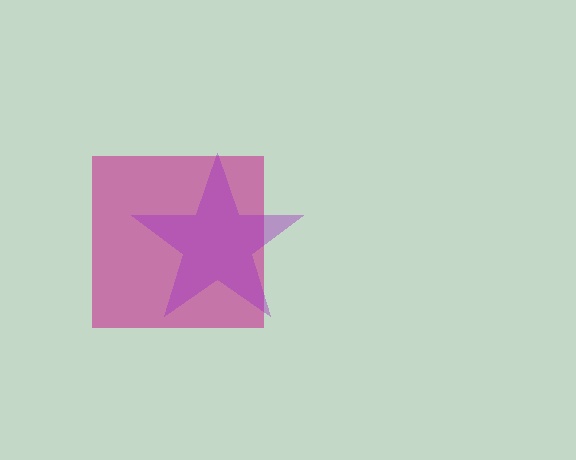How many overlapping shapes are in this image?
There are 2 overlapping shapes in the image.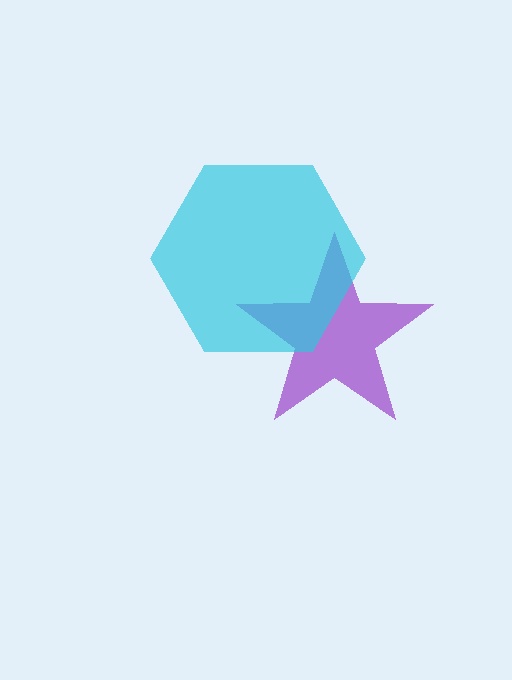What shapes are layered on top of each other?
The layered shapes are: a purple star, a cyan hexagon.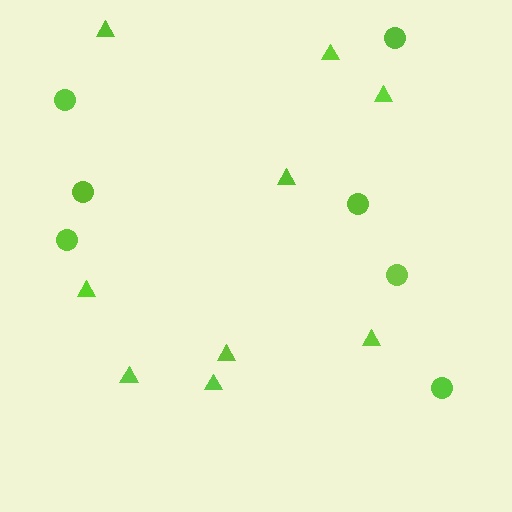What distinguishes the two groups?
There are 2 groups: one group of circles (7) and one group of triangles (9).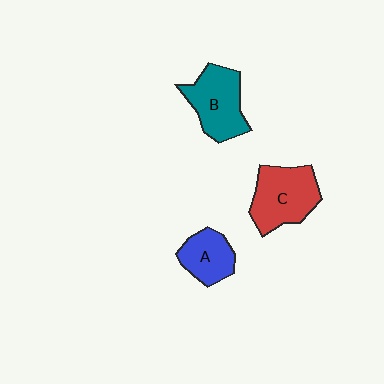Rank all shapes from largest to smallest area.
From largest to smallest: C (red), B (teal), A (blue).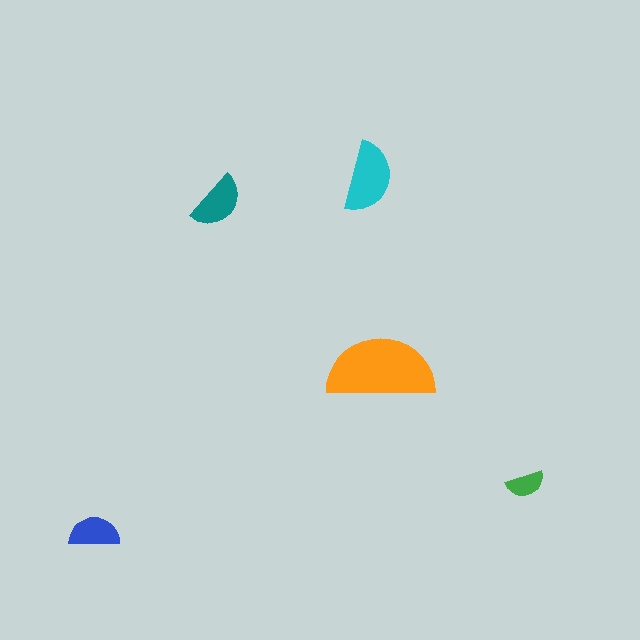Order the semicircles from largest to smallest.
the orange one, the cyan one, the teal one, the blue one, the green one.